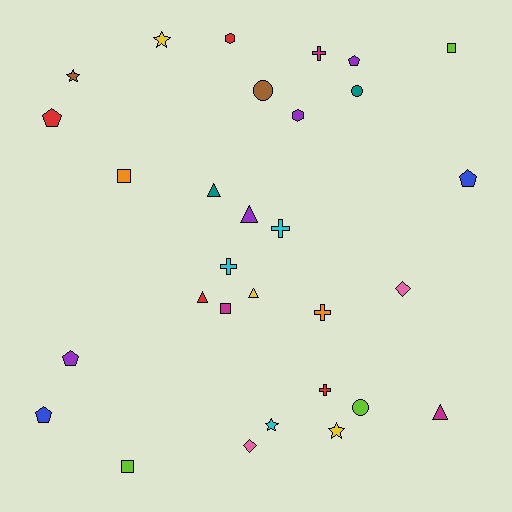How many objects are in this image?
There are 30 objects.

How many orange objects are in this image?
There are 2 orange objects.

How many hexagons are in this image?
There are 2 hexagons.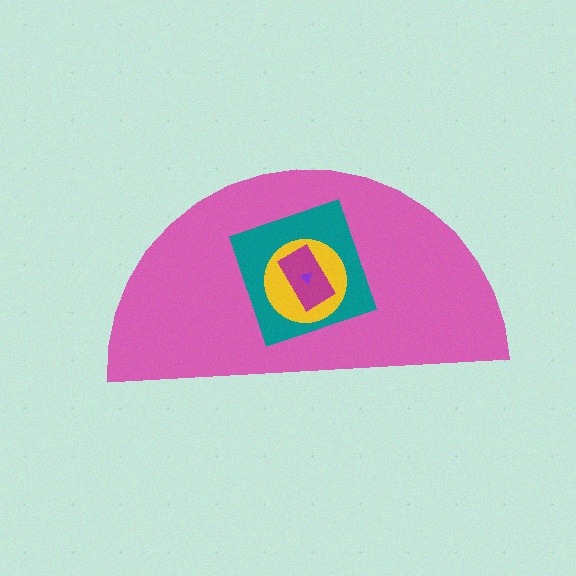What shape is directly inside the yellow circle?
The magenta rectangle.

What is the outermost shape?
The pink semicircle.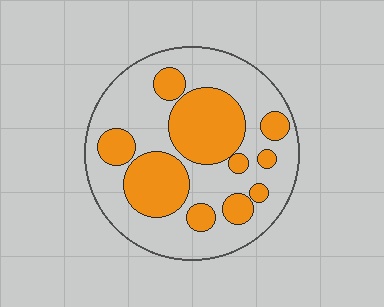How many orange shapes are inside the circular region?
10.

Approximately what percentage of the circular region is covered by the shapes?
Approximately 35%.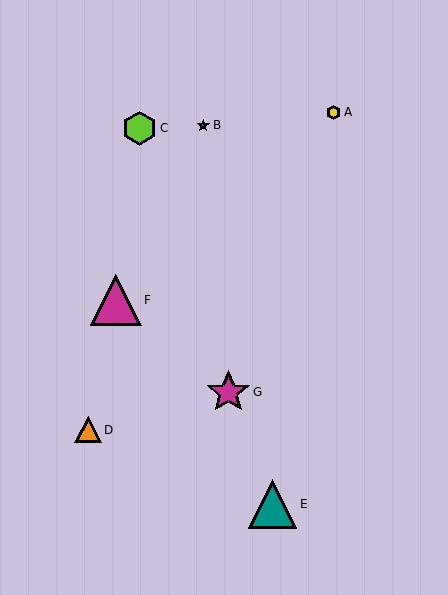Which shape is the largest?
The magenta triangle (labeled F) is the largest.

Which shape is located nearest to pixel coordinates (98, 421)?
The orange triangle (labeled D) at (88, 430) is nearest to that location.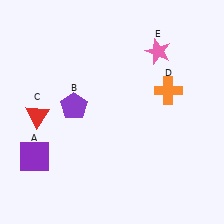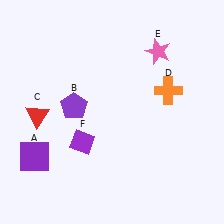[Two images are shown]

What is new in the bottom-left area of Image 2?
A purple diamond (F) was added in the bottom-left area of Image 2.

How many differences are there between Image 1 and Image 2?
There is 1 difference between the two images.